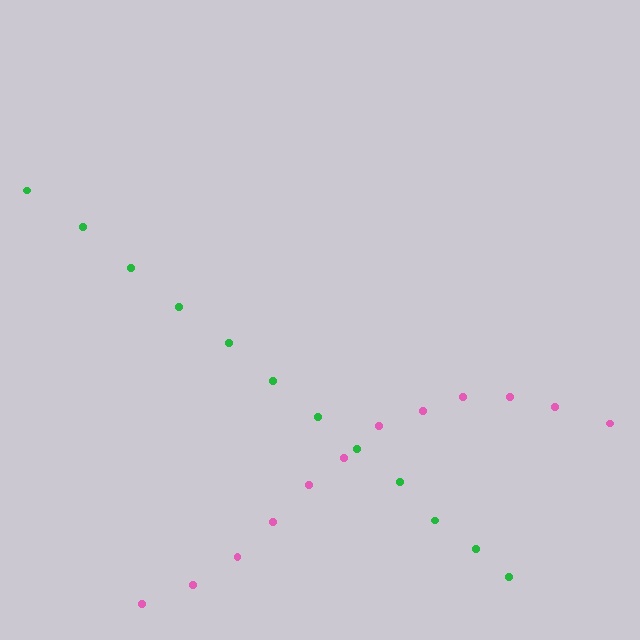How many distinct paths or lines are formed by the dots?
There are 2 distinct paths.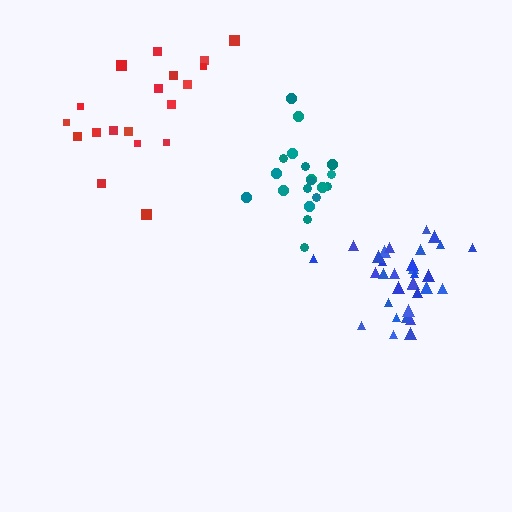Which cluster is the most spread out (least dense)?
Red.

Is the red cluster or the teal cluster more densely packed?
Teal.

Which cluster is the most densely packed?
Teal.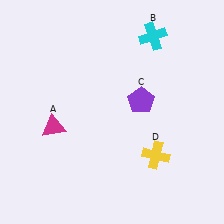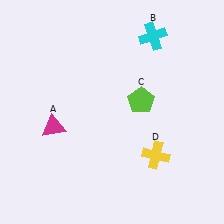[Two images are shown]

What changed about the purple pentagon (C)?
In Image 1, C is purple. In Image 2, it changed to lime.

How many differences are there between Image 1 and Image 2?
There is 1 difference between the two images.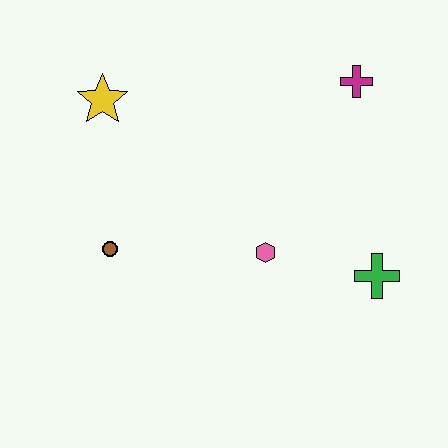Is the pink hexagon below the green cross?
No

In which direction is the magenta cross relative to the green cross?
The magenta cross is above the green cross.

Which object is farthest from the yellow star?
The green cross is farthest from the yellow star.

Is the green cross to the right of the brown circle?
Yes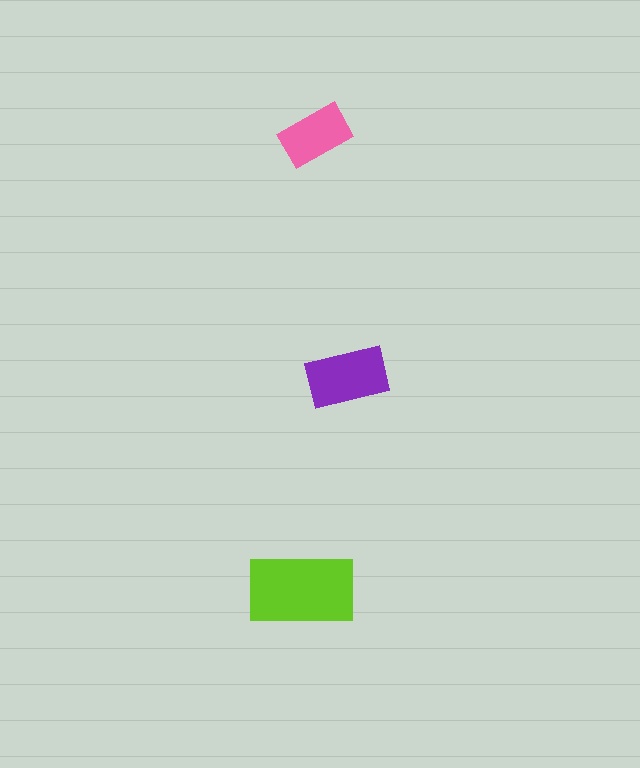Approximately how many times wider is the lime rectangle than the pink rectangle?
About 1.5 times wider.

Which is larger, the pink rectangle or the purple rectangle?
The purple one.